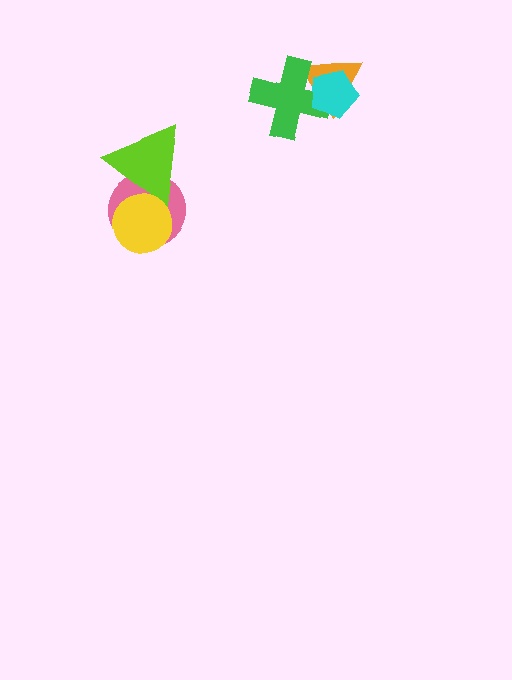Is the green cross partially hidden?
Yes, it is partially covered by another shape.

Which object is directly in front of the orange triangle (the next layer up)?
The green cross is directly in front of the orange triangle.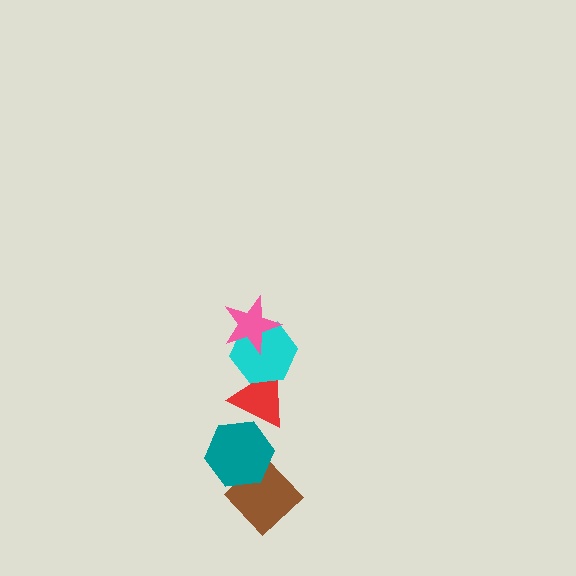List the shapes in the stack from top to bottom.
From top to bottom: the pink star, the cyan hexagon, the red triangle, the teal hexagon, the brown diamond.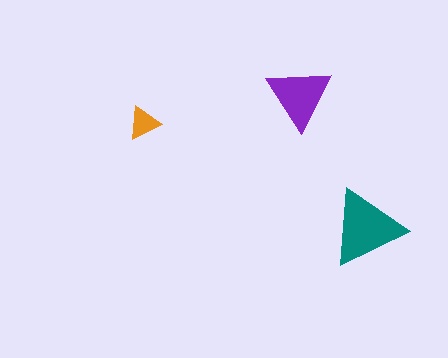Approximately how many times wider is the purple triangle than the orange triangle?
About 2 times wider.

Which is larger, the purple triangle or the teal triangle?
The teal one.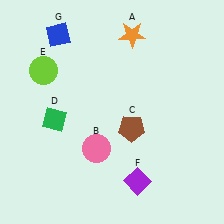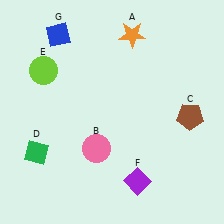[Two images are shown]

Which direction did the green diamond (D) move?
The green diamond (D) moved down.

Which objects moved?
The objects that moved are: the brown pentagon (C), the green diamond (D).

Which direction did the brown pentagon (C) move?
The brown pentagon (C) moved right.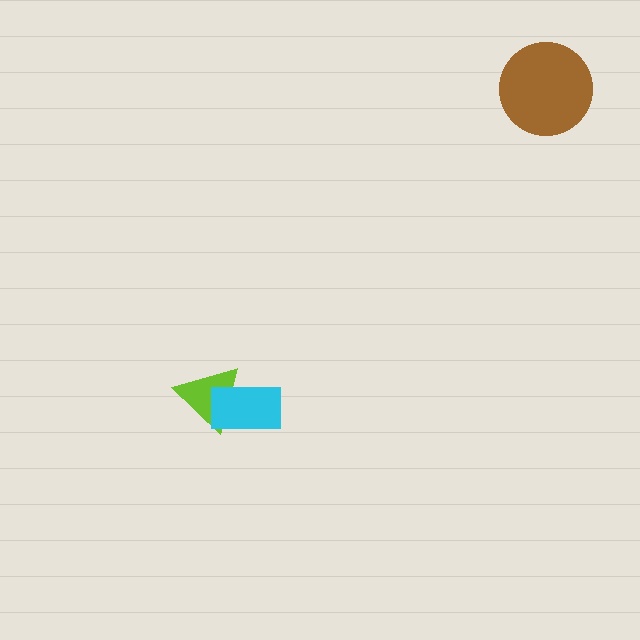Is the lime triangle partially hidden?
Yes, it is partially covered by another shape.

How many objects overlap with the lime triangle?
1 object overlaps with the lime triangle.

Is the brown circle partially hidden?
No, no other shape covers it.